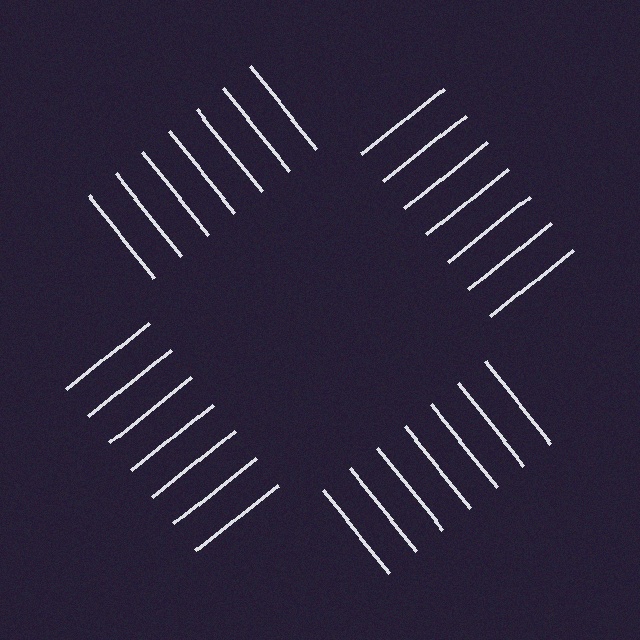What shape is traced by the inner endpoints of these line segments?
An illusory square — the line segments terminate on its edges but no continuous stroke is drawn.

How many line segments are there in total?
28 — 7 along each of the 4 edges.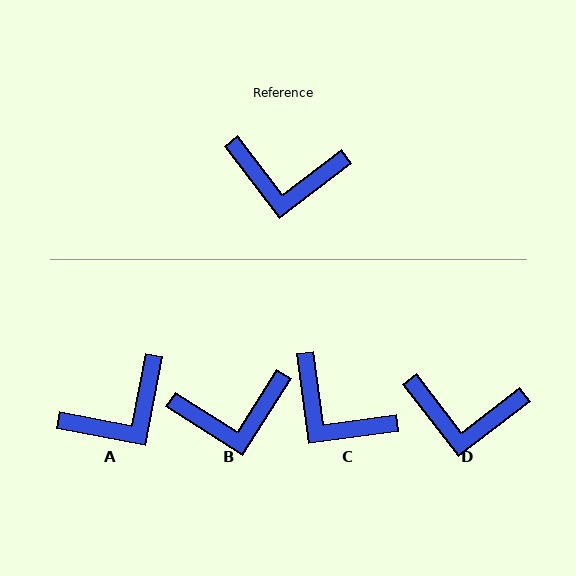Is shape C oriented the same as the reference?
No, it is off by about 30 degrees.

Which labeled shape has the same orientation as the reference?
D.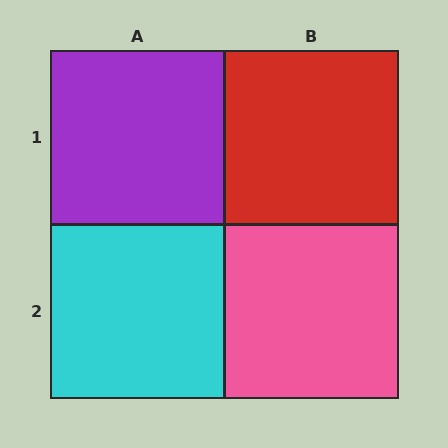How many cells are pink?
1 cell is pink.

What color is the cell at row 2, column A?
Cyan.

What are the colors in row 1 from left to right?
Purple, red.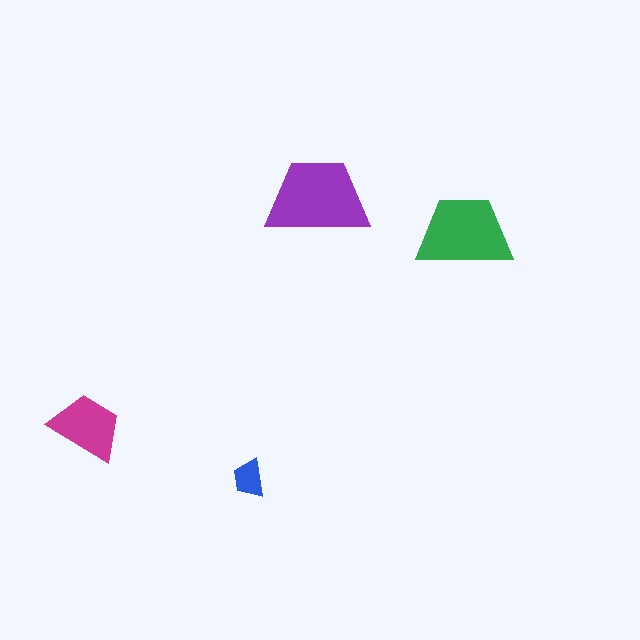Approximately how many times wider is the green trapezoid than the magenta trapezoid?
About 1.5 times wider.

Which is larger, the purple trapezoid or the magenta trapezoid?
The purple one.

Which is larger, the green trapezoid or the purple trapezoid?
The purple one.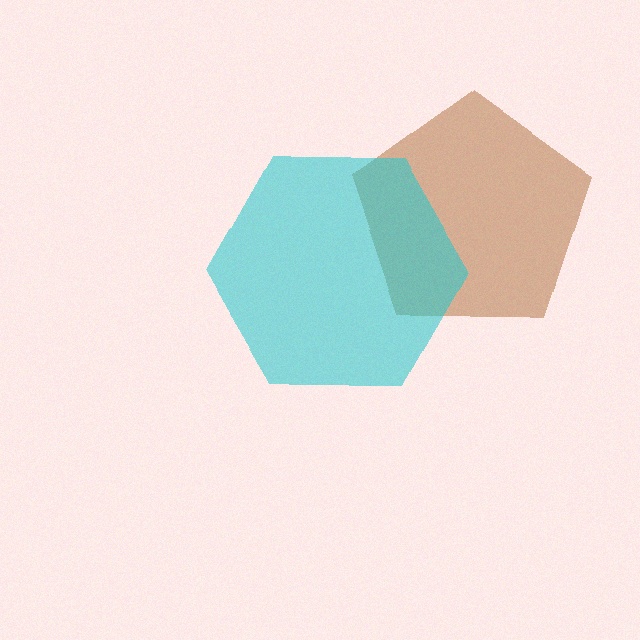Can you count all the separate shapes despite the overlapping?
Yes, there are 2 separate shapes.